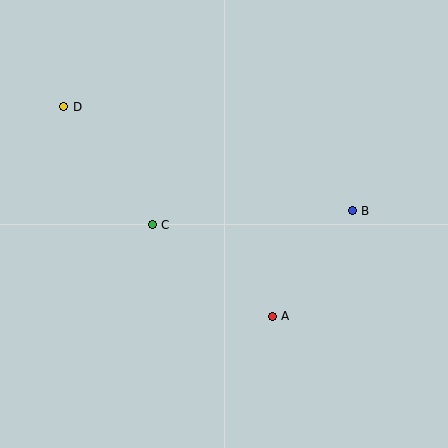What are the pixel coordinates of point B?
Point B is at (352, 211).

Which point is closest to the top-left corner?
Point D is closest to the top-left corner.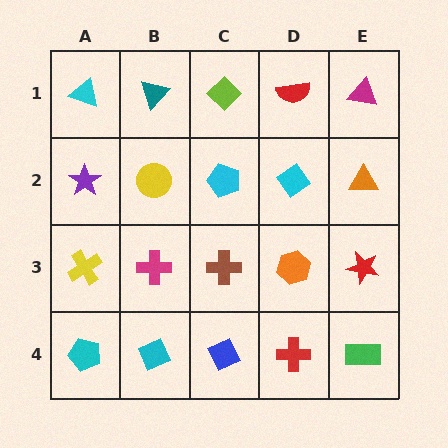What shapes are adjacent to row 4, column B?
A magenta cross (row 3, column B), a cyan pentagon (row 4, column A), a blue diamond (row 4, column C).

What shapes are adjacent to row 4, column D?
An orange hexagon (row 3, column D), a blue diamond (row 4, column C), a green rectangle (row 4, column E).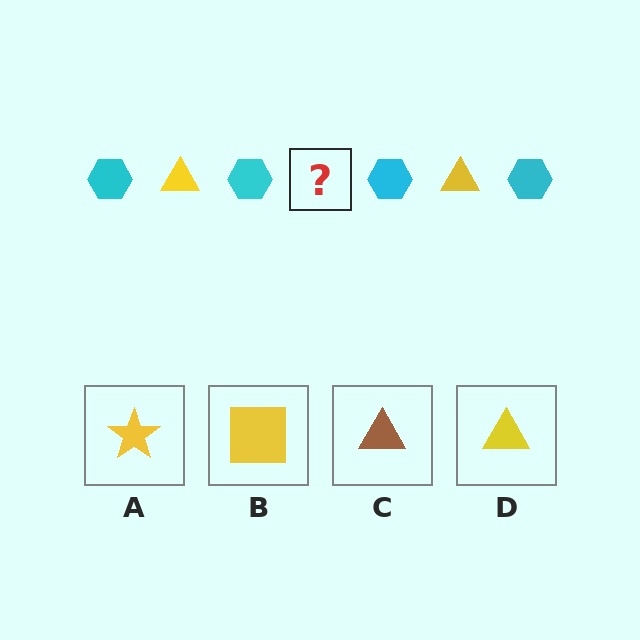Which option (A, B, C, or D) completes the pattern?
D.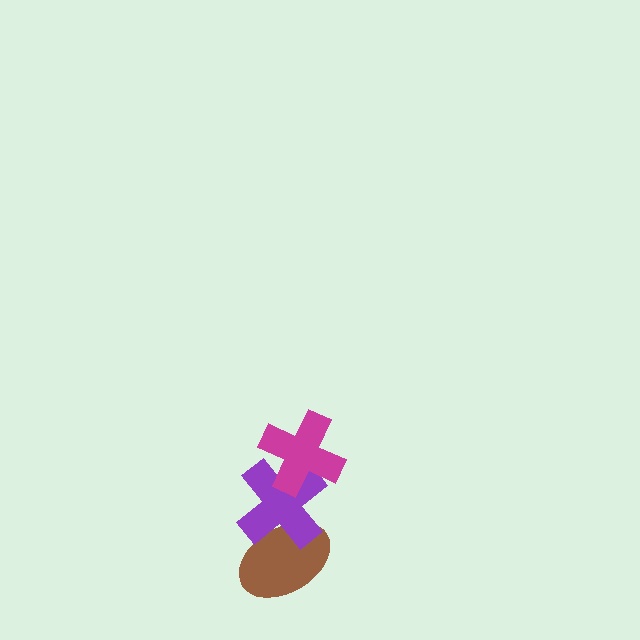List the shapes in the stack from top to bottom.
From top to bottom: the magenta cross, the purple cross, the brown ellipse.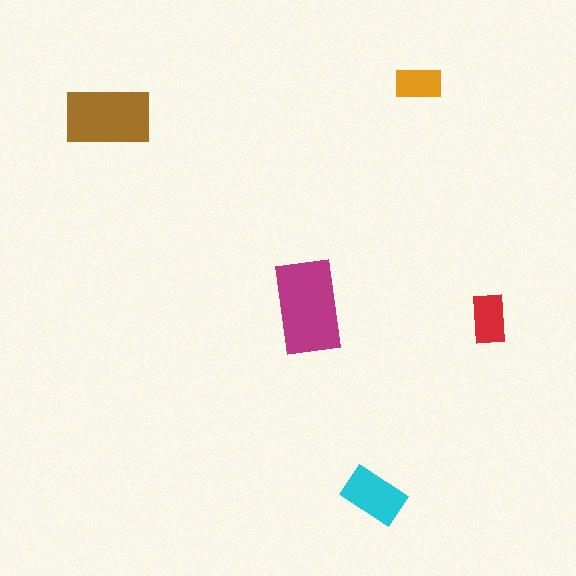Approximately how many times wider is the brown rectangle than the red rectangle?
About 1.5 times wider.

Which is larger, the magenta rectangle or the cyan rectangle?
The magenta one.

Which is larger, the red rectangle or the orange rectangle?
The red one.